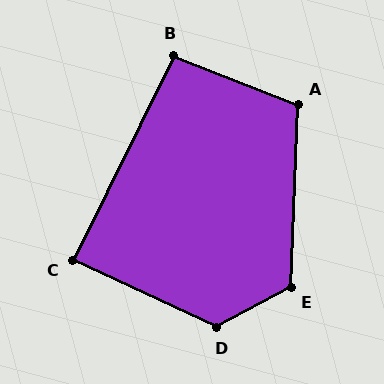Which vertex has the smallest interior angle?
C, at approximately 89 degrees.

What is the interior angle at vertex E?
Approximately 120 degrees (obtuse).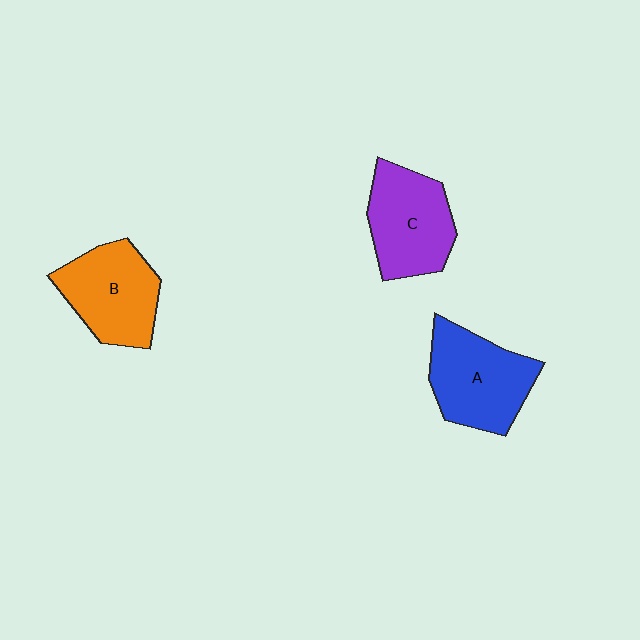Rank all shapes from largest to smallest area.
From largest to smallest: A (blue), C (purple), B (orange).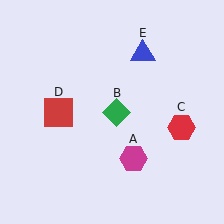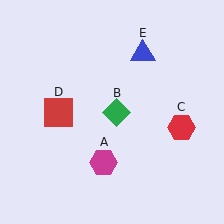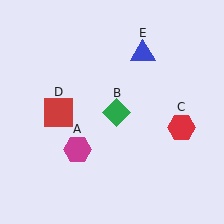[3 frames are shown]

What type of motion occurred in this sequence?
The magenta hexagon (object A) rotated clockwise around the center of the scene.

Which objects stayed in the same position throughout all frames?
Green diamond (object B) and red hexagon (object C) and red square (object D) and blue triangle (object E) remained stationary.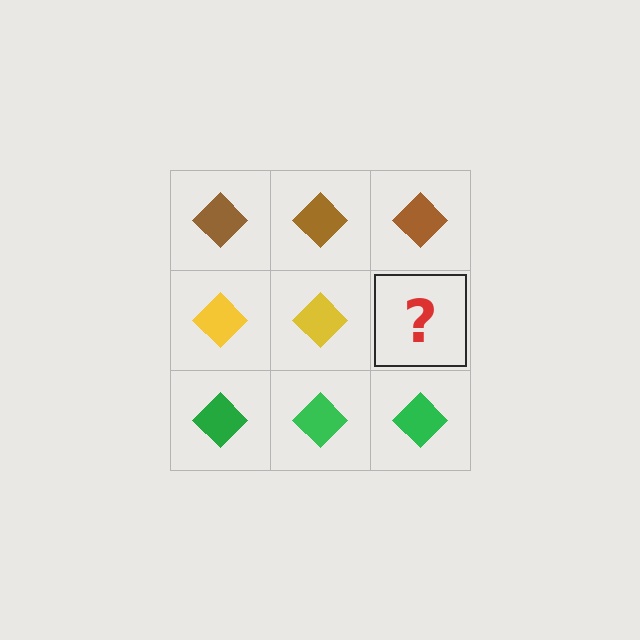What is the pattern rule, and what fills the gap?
The rule is that each row has a consistent color. The gap should be filled with a yellow diamond.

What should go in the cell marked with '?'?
The missing cell should contain a yellow diamond.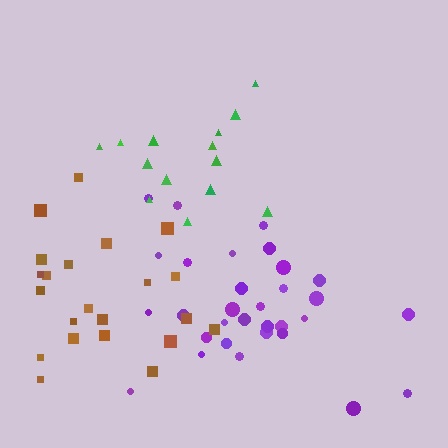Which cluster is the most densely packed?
Purple.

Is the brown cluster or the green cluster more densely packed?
Brown.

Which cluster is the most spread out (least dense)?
Green.